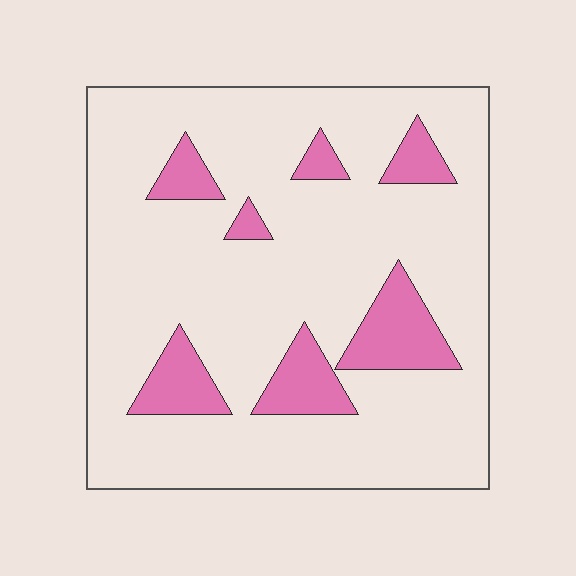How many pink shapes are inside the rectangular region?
7.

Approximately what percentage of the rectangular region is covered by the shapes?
Approximately 15%.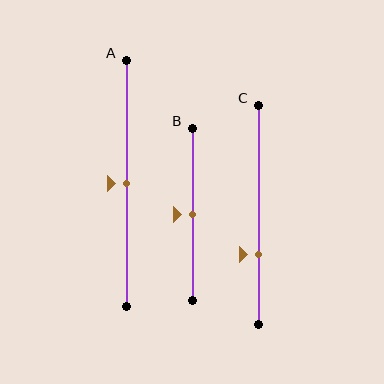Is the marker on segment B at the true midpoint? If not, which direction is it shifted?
Yes, the marker on segment B is at the true midpoint.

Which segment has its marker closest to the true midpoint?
Segment A has its marker closest to the true midpoint.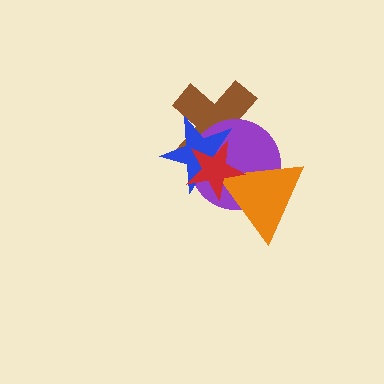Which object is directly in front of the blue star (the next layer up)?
The orange triangle is directly in front of the blue star.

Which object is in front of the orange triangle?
The red star is in front of the orange triangle.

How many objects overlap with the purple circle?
4 objects overlap with the purple circle.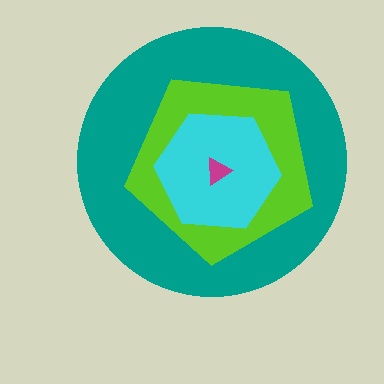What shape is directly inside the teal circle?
The lime pentagon.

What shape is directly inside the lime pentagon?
The cyan hexagon.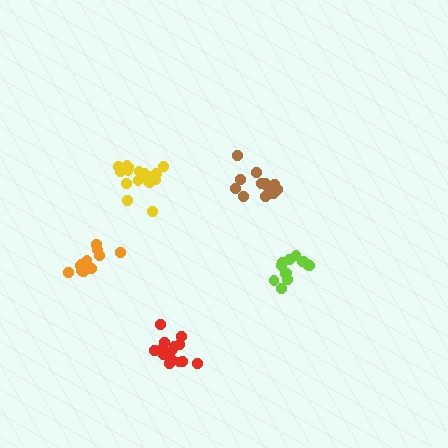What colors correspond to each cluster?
The clusters are colored: brown, orange, lime, red, yellow.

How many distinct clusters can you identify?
There are 5 distinct clusters.